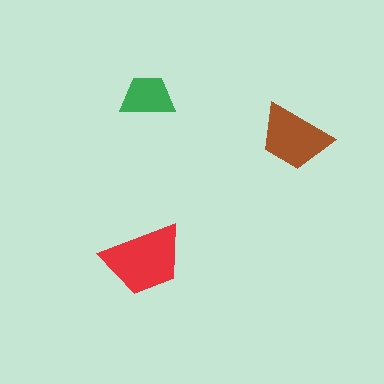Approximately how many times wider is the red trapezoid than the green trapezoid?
About 1.5 times wider.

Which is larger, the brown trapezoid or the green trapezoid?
The brown one.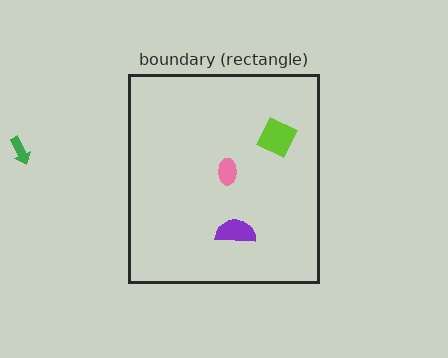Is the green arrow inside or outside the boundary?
Outside.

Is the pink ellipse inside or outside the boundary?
Inside.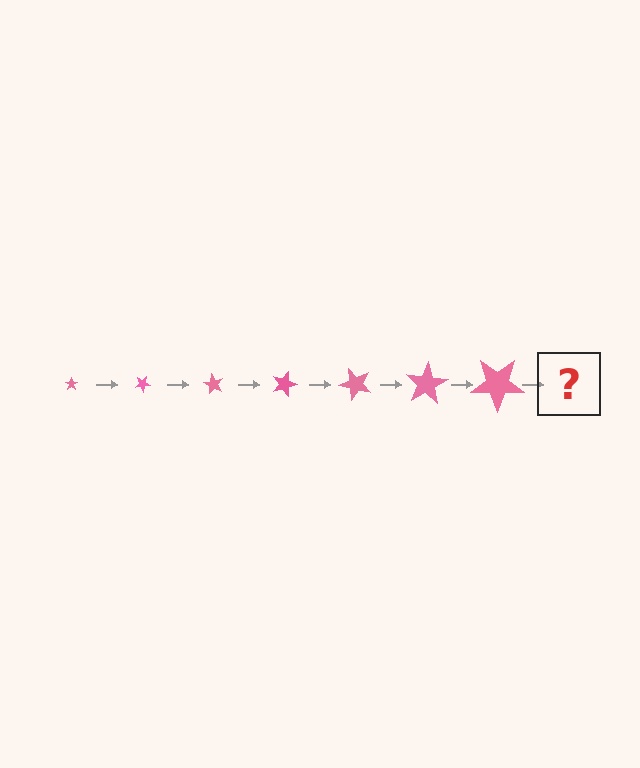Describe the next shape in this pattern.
It should be a star, larger than the previous one and rotated 210 degrees from the start.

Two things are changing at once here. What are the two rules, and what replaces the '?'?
The two rules are that the star grows larger each step and it rotates 30 degrees each step. The '?' should be a star, larger than the previous one and rotated 210 degrees from the start.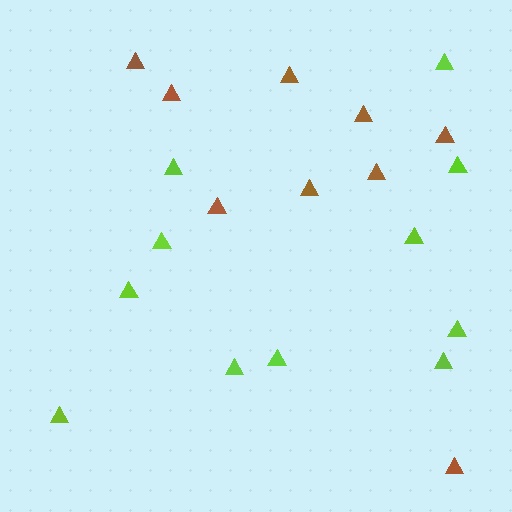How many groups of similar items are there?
There are 2 groups: one group of lime triangles (11) and one group of brown triangles (9).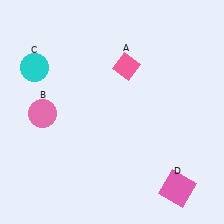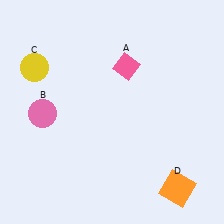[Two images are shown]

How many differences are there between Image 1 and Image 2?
There are 2 differences between the two images.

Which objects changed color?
C changed from cyan to yellow. D changed from pink to orange.